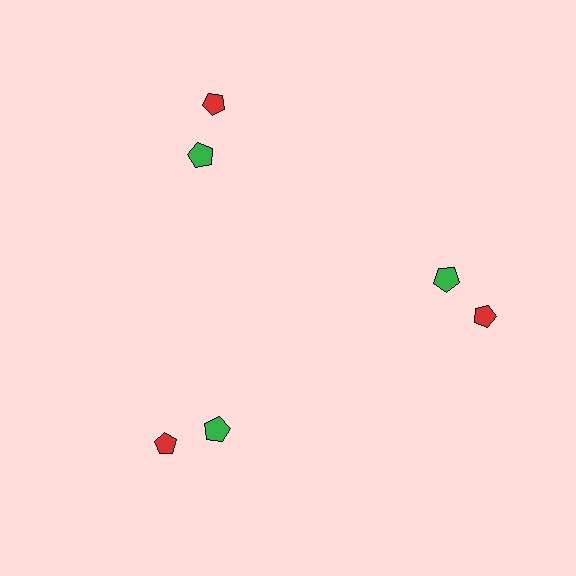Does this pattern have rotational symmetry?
Yes, this pattern has 3-fold rotational symmetry. It looks the same after rotating 120 degrees around the center.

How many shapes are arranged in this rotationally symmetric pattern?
There are 6 shapes, arranged in 3 groups of 2.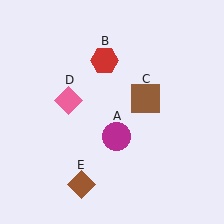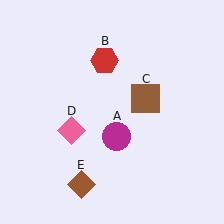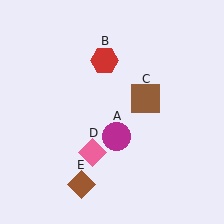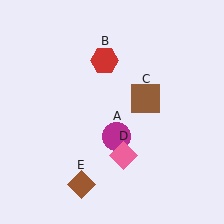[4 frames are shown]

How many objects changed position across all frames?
1 object changed position: pink diamond (object D).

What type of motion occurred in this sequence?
The pink diamond (object D) rotated counterclockwise around the center of the scene.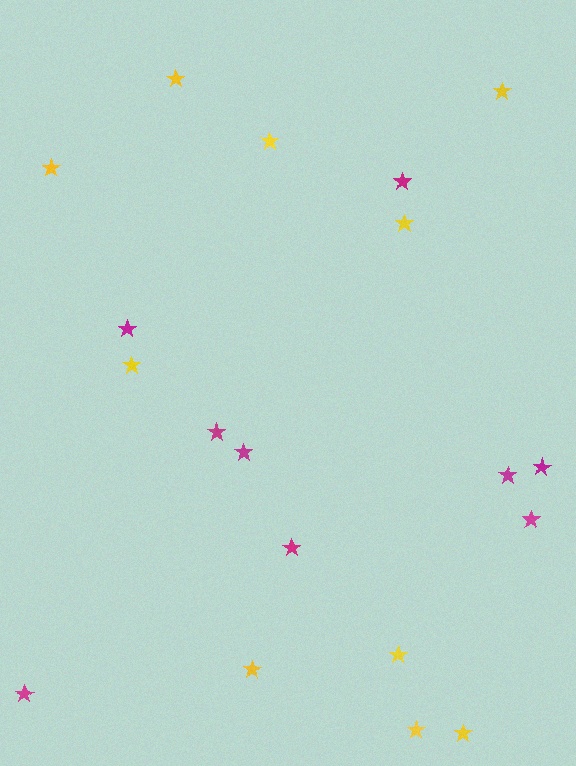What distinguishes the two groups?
There are 2 groups: one group of yellow stars (10) and one group of magenta stars (9).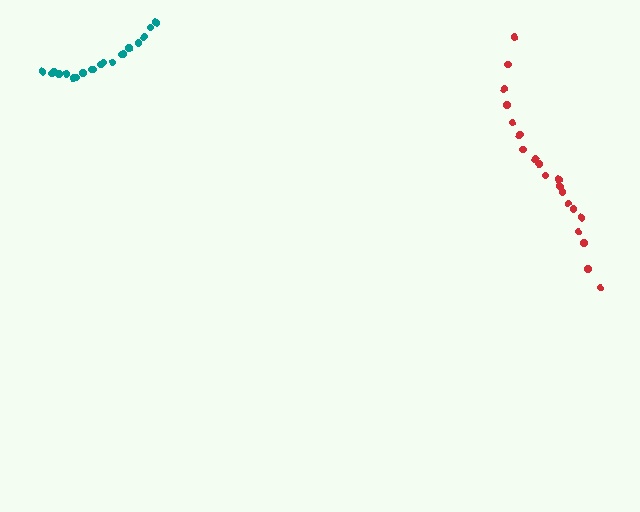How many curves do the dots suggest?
There are 2 distinct paths.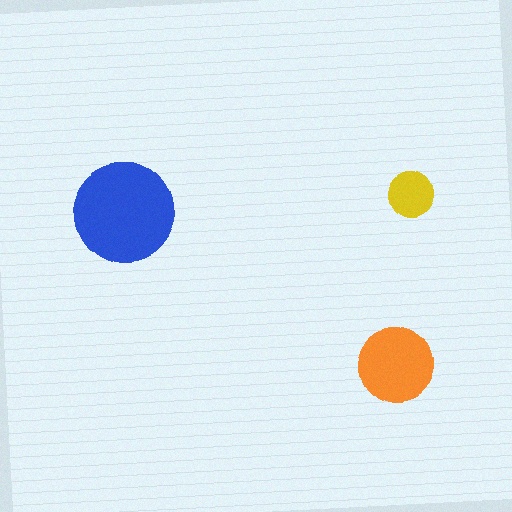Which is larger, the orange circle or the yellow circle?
The orange one.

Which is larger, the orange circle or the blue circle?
The blue one.